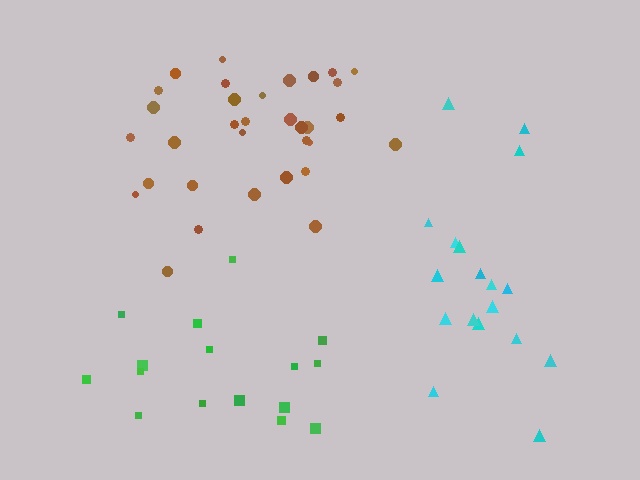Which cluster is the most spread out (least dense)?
Green.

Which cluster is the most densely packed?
Brown.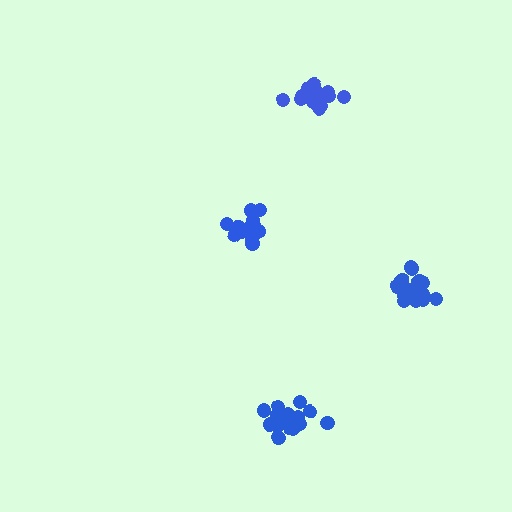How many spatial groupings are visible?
There are 4 spatial groupings.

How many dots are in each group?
Group 1: 14 dots, Group 2: 17 dots, Group 3: 19 dots, Group 4: 17 dots (67 total).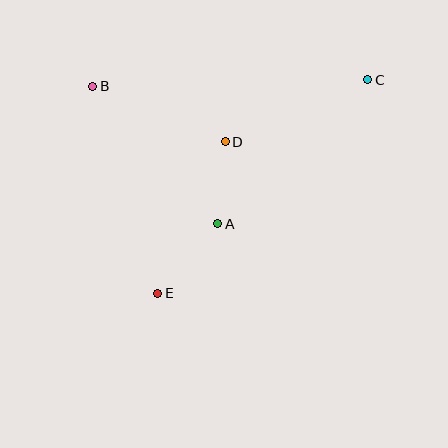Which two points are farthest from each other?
Points C and E are farthest from each other.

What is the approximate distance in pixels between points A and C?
The distance between A and C is approximately 208 pixels.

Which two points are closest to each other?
Points A and D are closest to each other.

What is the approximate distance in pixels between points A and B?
The distance between A and B is approximately 186 pixels.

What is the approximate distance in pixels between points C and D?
The distance between C and D is approximately 156 pixels.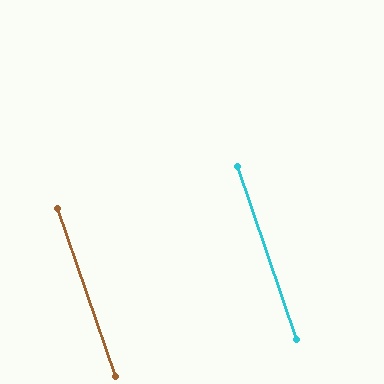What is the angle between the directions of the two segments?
Approximately 0 degrees.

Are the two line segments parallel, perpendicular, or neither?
Parallel — their directions differ by only 0.3°.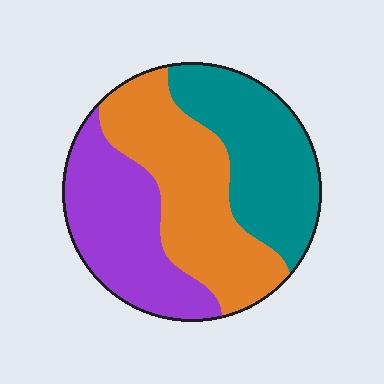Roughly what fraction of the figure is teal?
Teal covers 32% of the figure.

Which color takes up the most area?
Orange, at roughly 35%.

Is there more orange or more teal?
Orange.